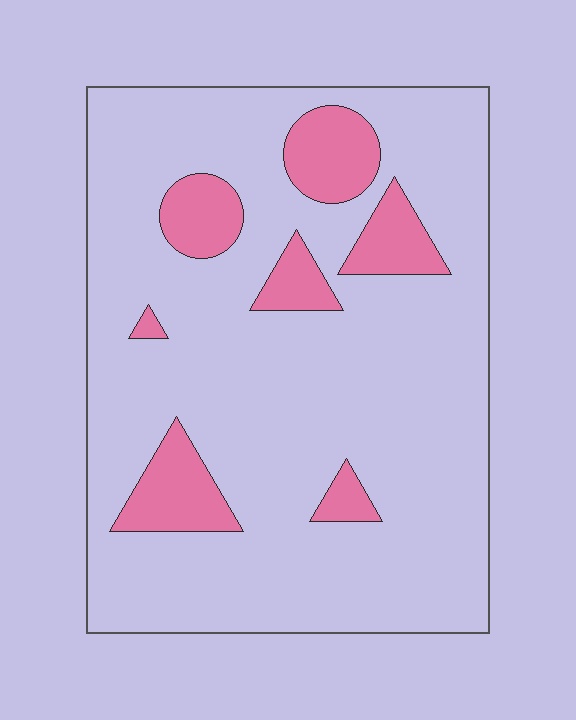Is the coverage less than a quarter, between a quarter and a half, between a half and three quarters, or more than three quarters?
Less than a quarter.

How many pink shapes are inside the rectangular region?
7.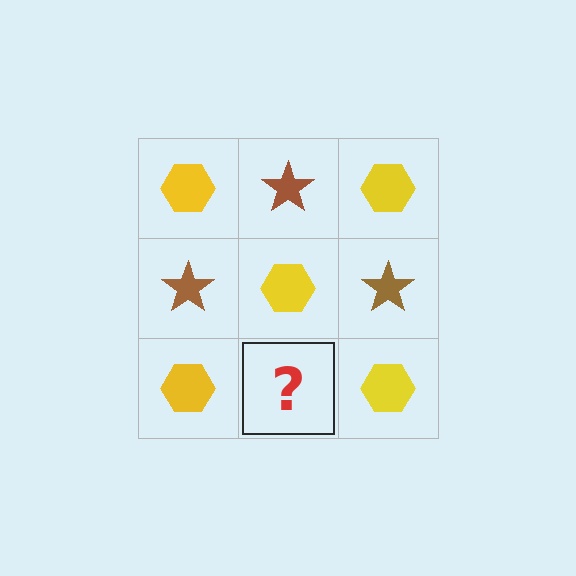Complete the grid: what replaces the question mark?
The question mark should be replaced with a brown star.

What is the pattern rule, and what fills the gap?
The rule is that it alternates yellow hexagon and brown star in a checkerboard pattern. The gap should be filled with a brown star.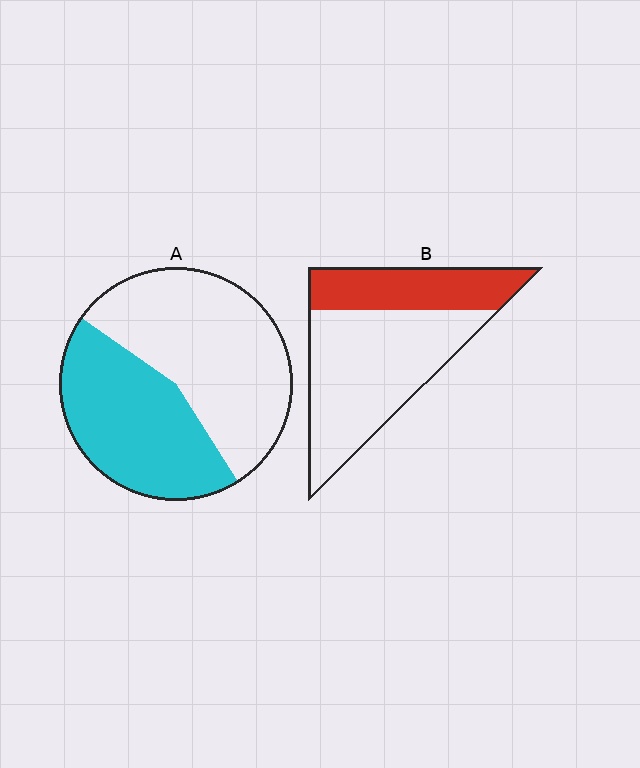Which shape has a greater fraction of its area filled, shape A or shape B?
Shape A.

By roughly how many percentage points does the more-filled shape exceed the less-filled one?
By roughly 10 percentage points (A over B).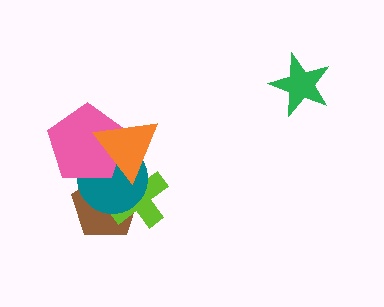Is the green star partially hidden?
No, no other shape covers it.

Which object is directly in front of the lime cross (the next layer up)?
The teal circle is directly in front of the lime cross.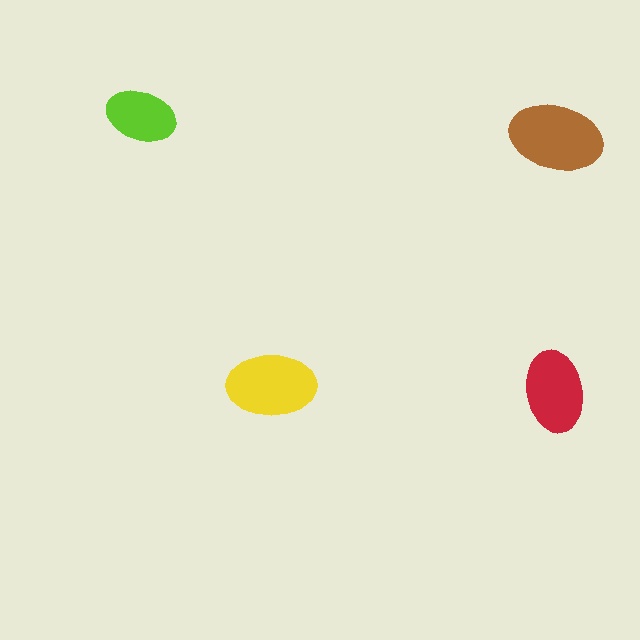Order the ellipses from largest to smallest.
the brown one, the yellow one, the red one, the lime one.